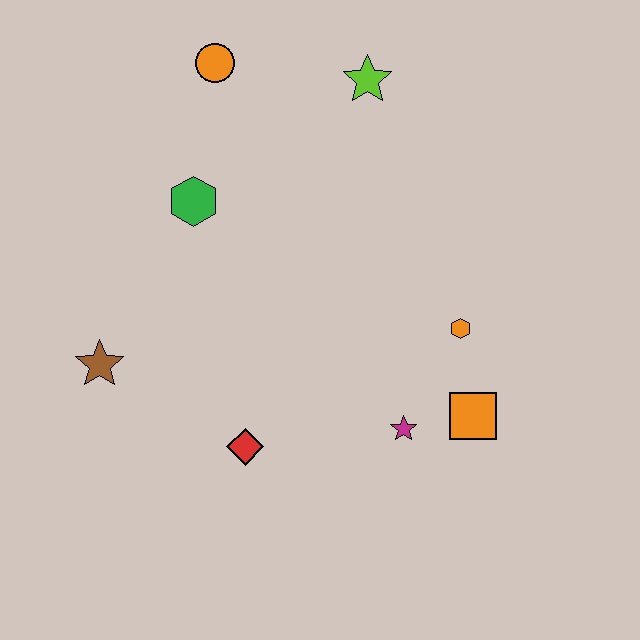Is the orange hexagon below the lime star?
Yes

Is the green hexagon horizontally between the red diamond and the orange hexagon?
No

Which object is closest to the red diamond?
The magenta star is closest to the red diamond.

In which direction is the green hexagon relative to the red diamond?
The green hexagon is above the red diamond.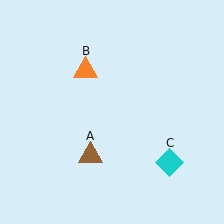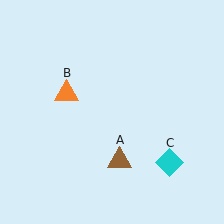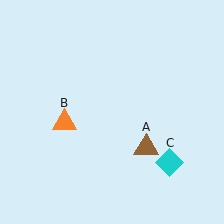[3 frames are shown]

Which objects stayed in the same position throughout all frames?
Cyan diamond (object C) remained stationary.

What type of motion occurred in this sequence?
The brown triangle (object A), orange triangle (object B) rotated counterclockwise around the center of the scene.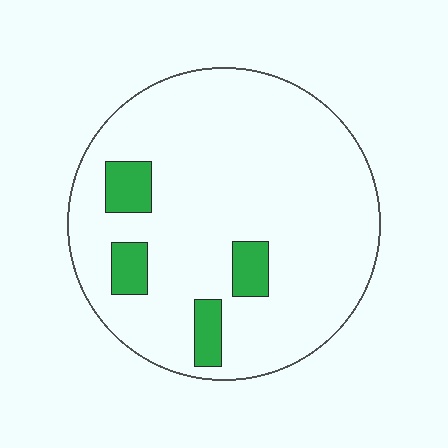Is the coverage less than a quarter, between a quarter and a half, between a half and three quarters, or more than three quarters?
Less than a quarter.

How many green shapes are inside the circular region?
4.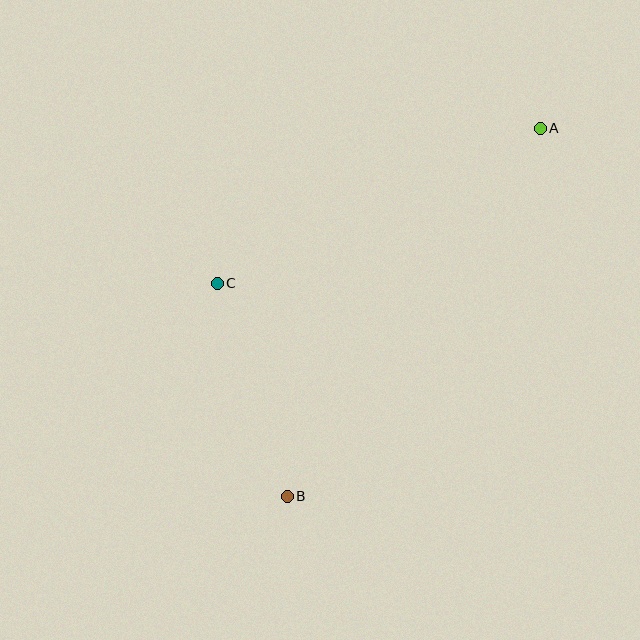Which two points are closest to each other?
Points B and C are closest to each other.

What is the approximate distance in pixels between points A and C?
The distance between A and C is approximately 359 pixels.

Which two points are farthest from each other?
Points A and B are farthest from each other.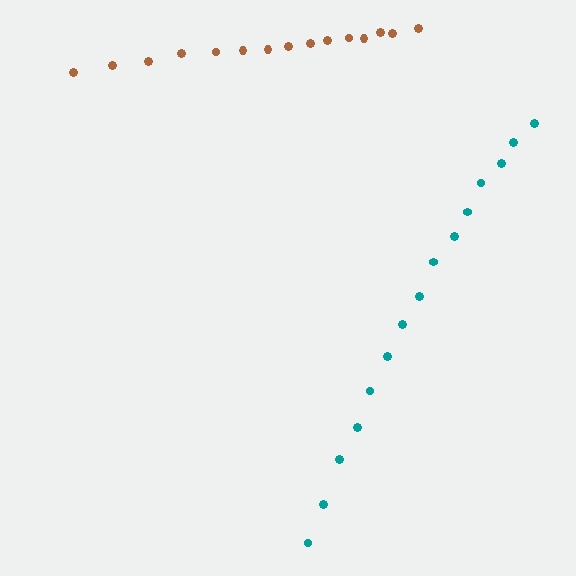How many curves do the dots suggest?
There are 2 distinct paths.